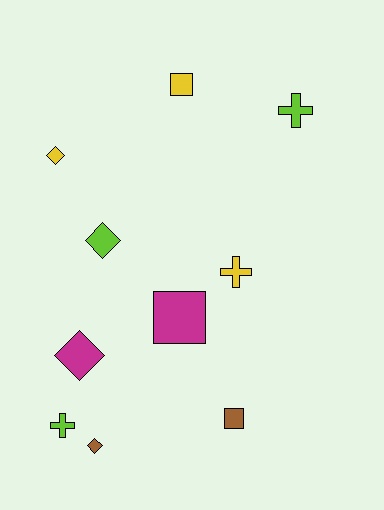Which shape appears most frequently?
Diamond, with 4 objects.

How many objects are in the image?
There are 10 objects.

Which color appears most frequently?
Yellow, with 3 objects.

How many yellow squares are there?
There is 1 yellow square.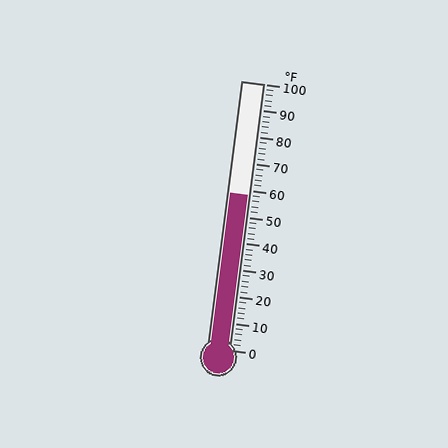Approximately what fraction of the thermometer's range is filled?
The thermometer is filled to approximately 60% of its range.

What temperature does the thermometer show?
The thermometer shows approximately 58°F.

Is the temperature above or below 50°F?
The temperature is above 50°F.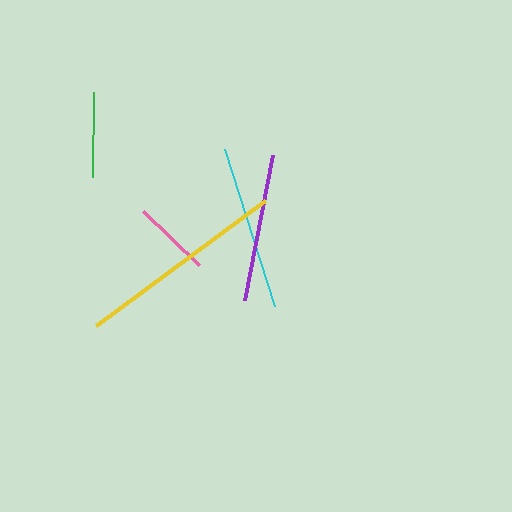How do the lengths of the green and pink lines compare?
The green and pink lines are approximately the same length.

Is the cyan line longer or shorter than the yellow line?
The yellow line is longer than the cyan line.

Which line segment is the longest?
The yellow line is the longest at approximately 210 pixels.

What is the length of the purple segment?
The purple segment is approximately 148 pixels long.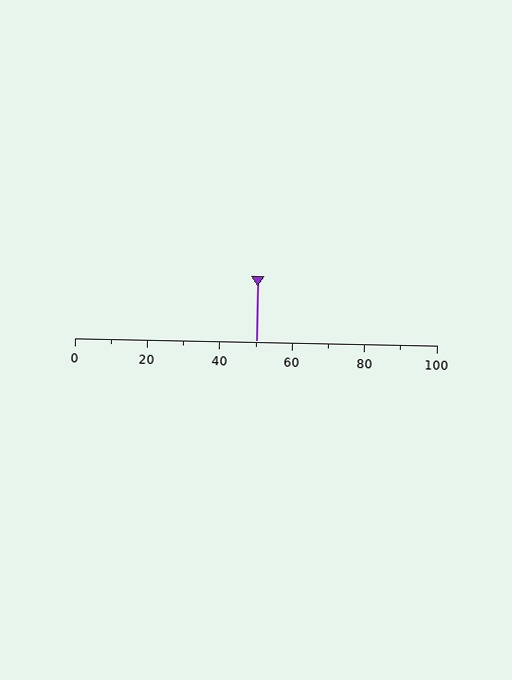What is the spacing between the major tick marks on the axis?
The major ticks are spaced 20 apart.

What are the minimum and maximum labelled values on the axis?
The axis runs from 0 to 100.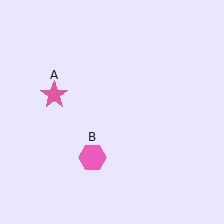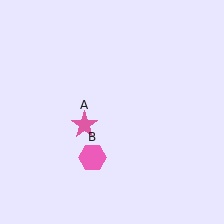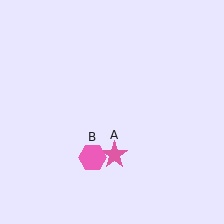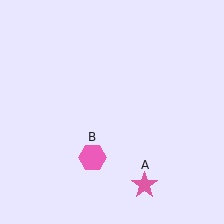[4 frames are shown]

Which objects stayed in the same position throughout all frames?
Pink hexagon (object B) remained stationary.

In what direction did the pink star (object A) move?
The pink star (object A) moved down and to the right.